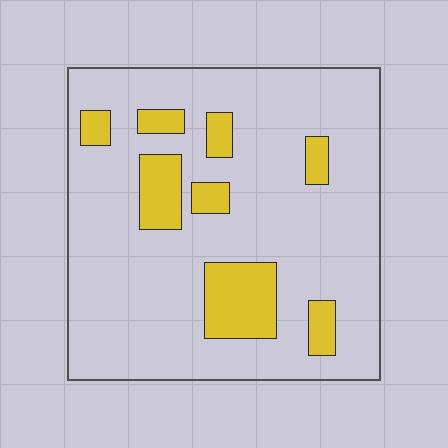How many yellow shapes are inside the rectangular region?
8.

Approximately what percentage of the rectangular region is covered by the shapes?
Approximately 15%.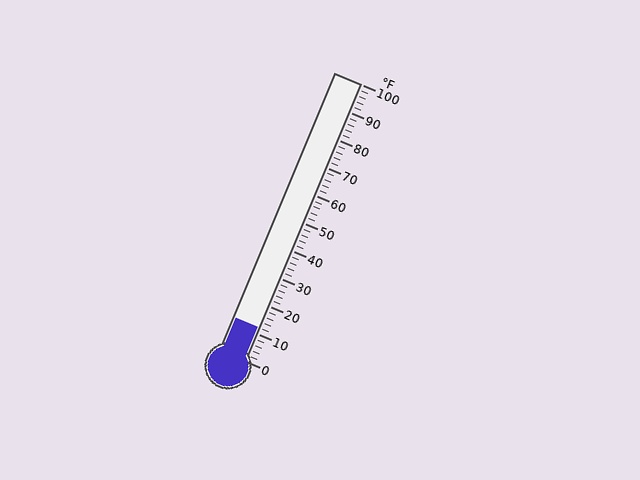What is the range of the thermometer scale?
The thermometer scale ranges from 0°F to 100°F.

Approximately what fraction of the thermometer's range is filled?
The thermometer is filled to approximately 10% of its range.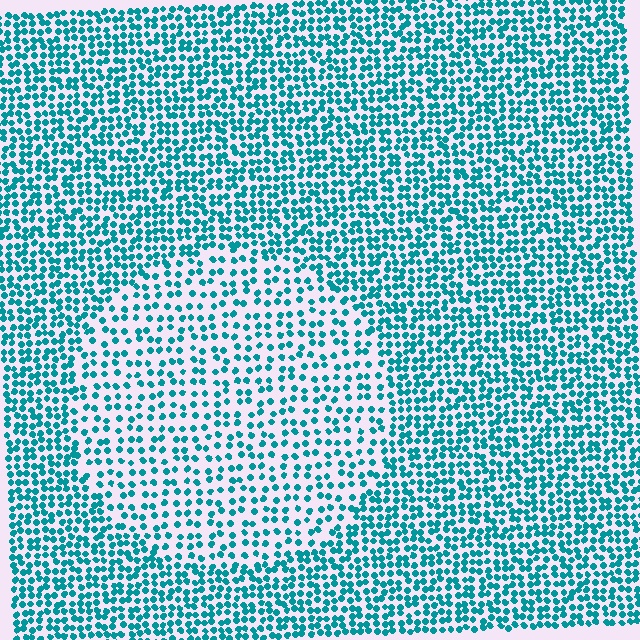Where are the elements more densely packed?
The elements are more densely packed outside the circle boundary.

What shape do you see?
I see a circle.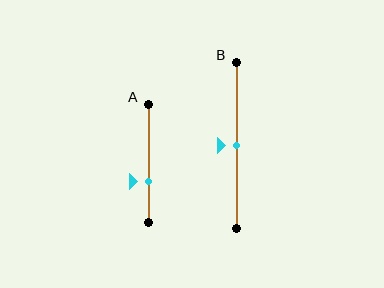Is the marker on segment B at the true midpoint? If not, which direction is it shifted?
Yes, the marker on segment B is at the true midpoint.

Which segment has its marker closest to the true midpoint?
Segment B has its marker closest to the true midpoint.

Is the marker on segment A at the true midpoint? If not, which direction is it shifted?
No, the marker on segment A is shifted downward by about 16% of the segment length.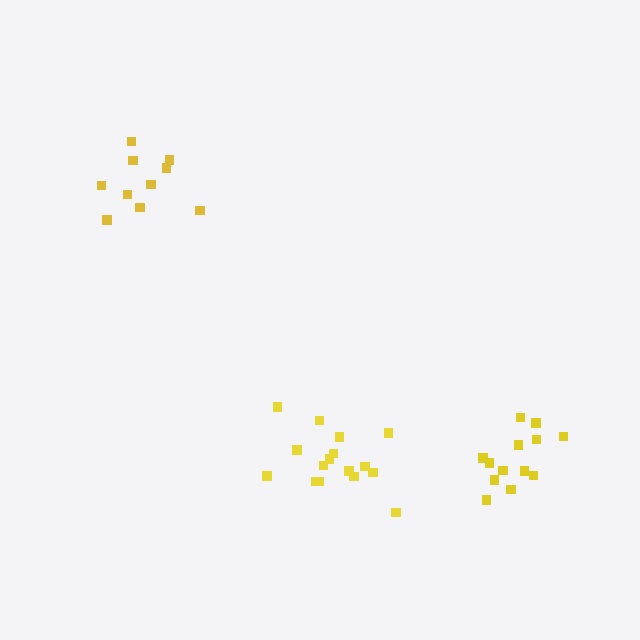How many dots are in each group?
Group 1: 16 dots, Group 2: 10 dots, Group 3: 13 dots (39 total).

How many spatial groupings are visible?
There are 3 spatial groupings.